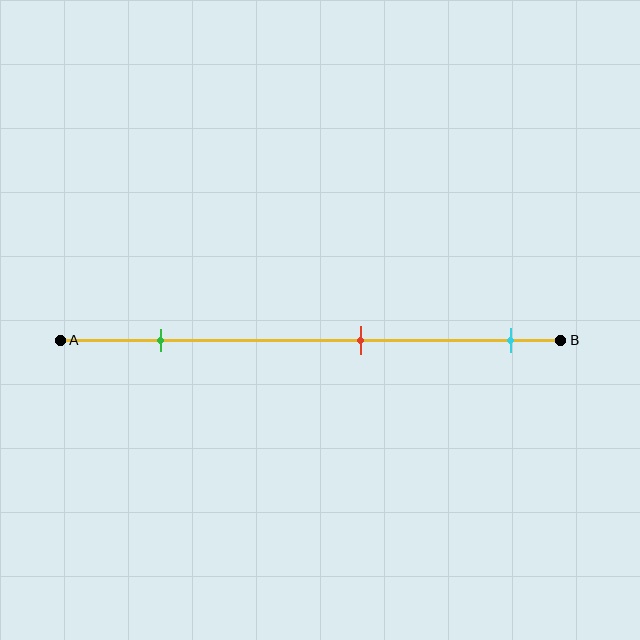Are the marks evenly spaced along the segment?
Yes, the marks are approximately evenly spaced.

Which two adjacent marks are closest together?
The red and cyan marks are the closest adjacent pair.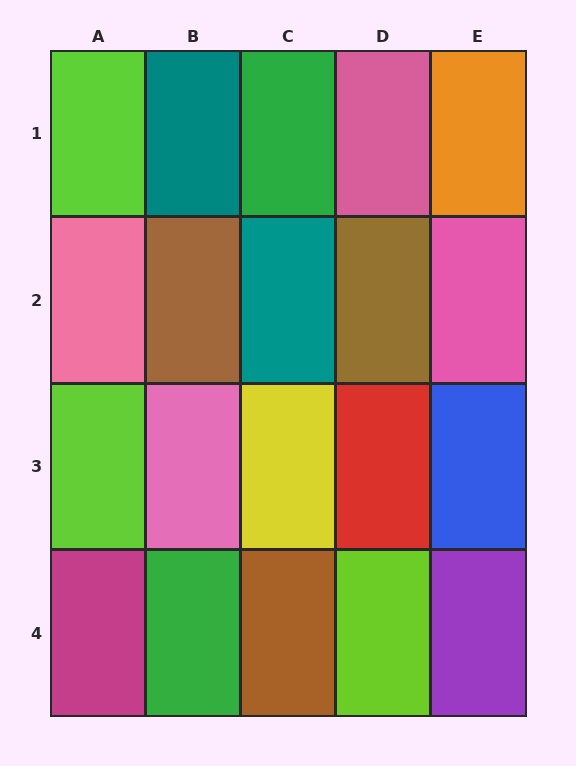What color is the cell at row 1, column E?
Orange.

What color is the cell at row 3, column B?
Pink.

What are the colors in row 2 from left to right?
Pink, brown, teal, brown, pink.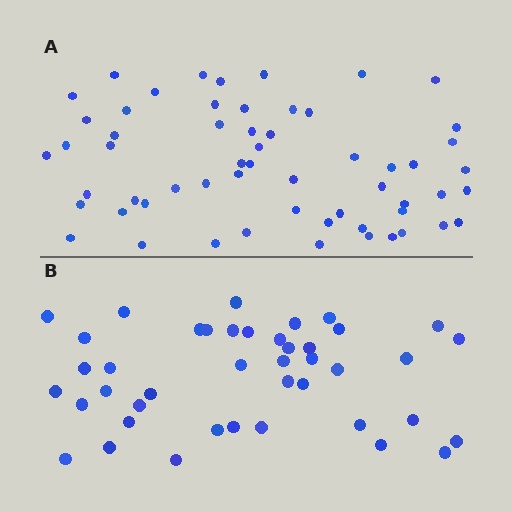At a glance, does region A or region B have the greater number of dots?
Region A (the top region) has more dots.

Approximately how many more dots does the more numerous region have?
Region A has approximately 15 more dots than region B.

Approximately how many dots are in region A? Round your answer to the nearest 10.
About 60 dots. (The exact count is 58, which rounds to 60.)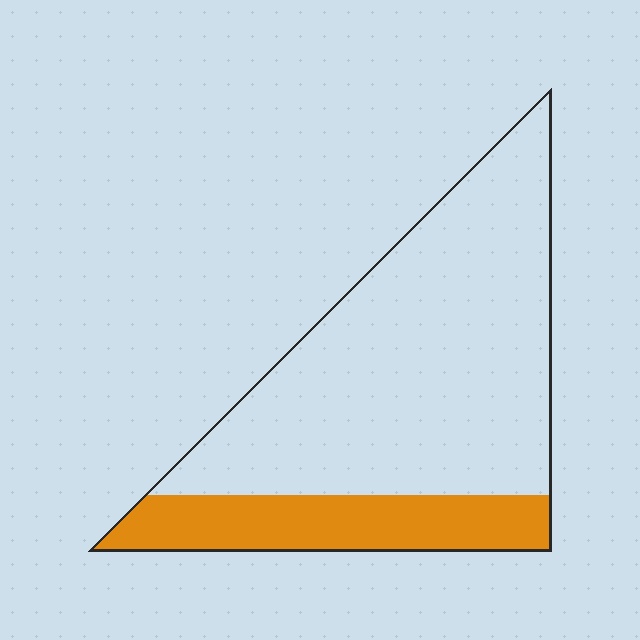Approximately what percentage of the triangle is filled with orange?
Approximately 25%.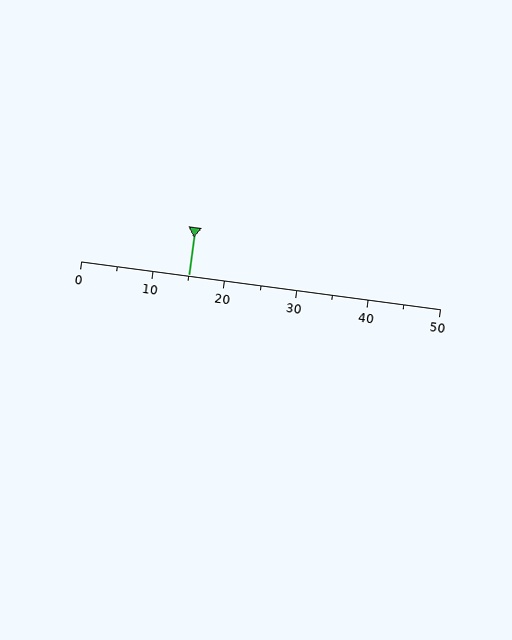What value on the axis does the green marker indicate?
The marker indicates approximately 15.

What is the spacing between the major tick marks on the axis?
The major ticks are spaced 10 apart.